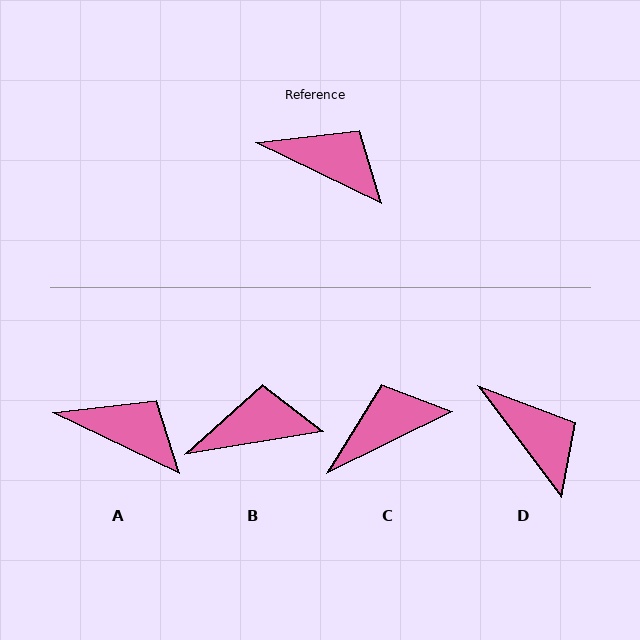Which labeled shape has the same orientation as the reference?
A.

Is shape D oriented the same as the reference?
No, it is off by about 27 degrees.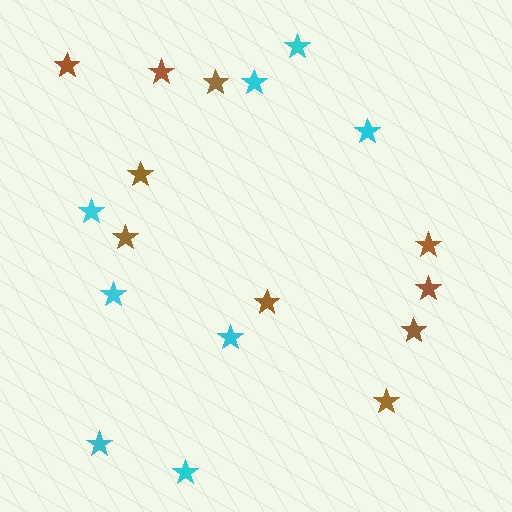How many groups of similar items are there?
There are 2 groups: one group of cyan stars (8) and one group of brown stars (10).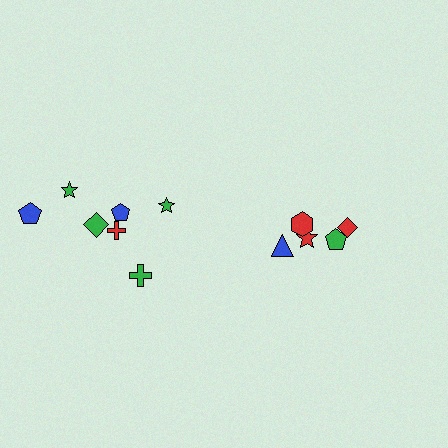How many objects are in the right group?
There are 5 objects.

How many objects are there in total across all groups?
There are 12 objects.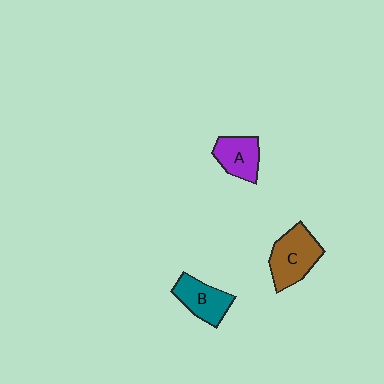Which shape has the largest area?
Shape C (brown).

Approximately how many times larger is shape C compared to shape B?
Approximately 1.3 times.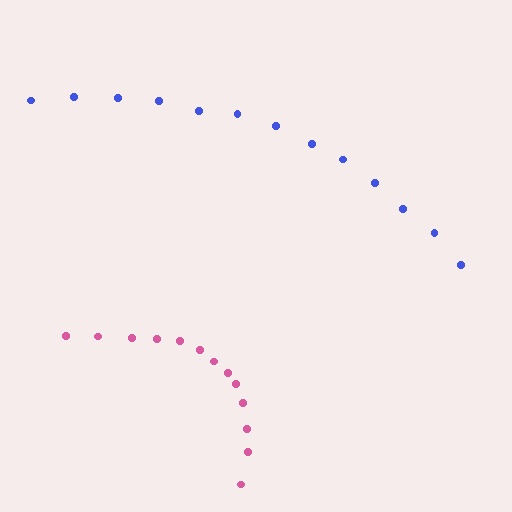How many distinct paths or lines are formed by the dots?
There are 2 distinct paths.